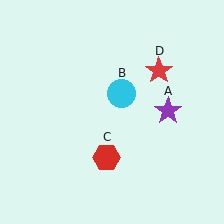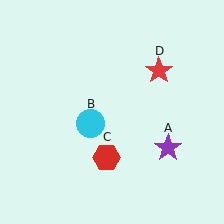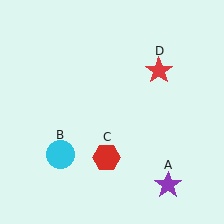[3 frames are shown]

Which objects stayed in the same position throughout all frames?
Red hexagon (object C) and red star (object D) remained stationary.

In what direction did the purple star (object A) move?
The purple star (object A) moved down.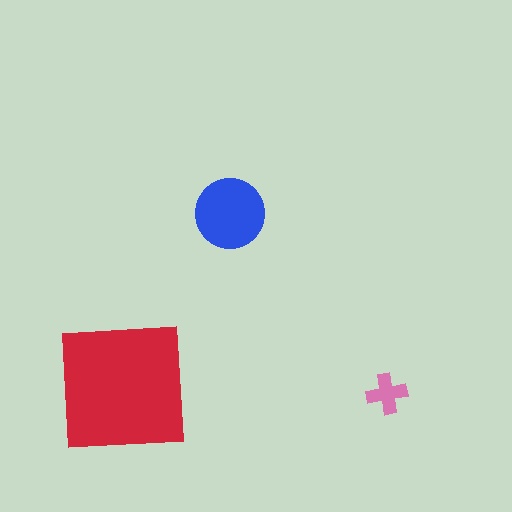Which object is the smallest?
The pink cross.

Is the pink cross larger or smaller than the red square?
Smaller.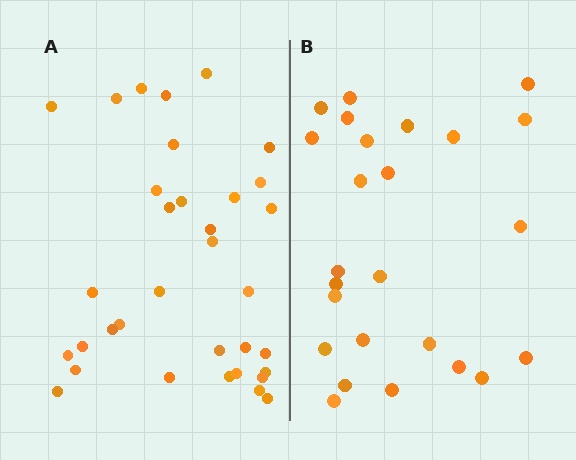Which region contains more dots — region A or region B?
Region A (the left region) has more dots.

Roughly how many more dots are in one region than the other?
Region A has roughly 8 or so more dots than region B.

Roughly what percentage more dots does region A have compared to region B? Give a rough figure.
About 35% more.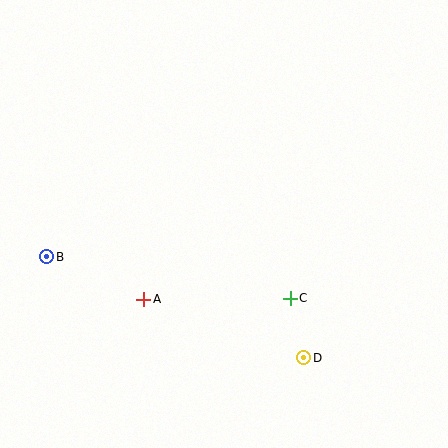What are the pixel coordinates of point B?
Point B is at (47, 257).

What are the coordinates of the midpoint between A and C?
The midpoint between A and C is at (217, 299).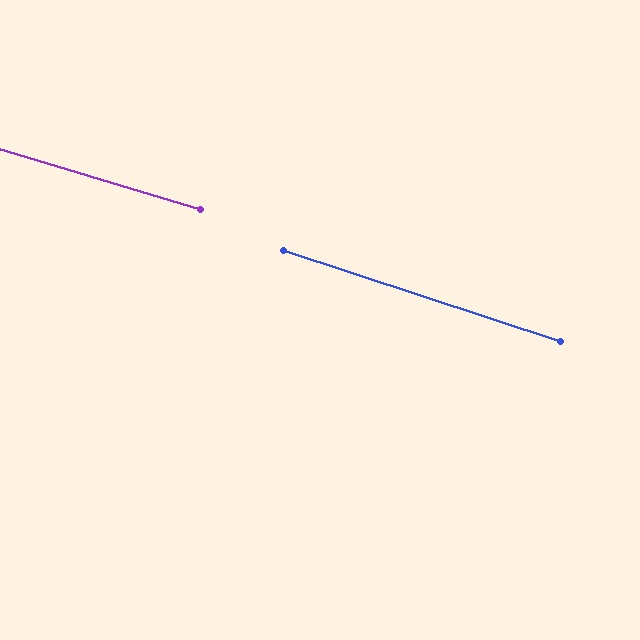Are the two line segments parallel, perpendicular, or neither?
Parallel — their directions differ by only 1.6°.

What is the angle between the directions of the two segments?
Approximately 2 degrees.